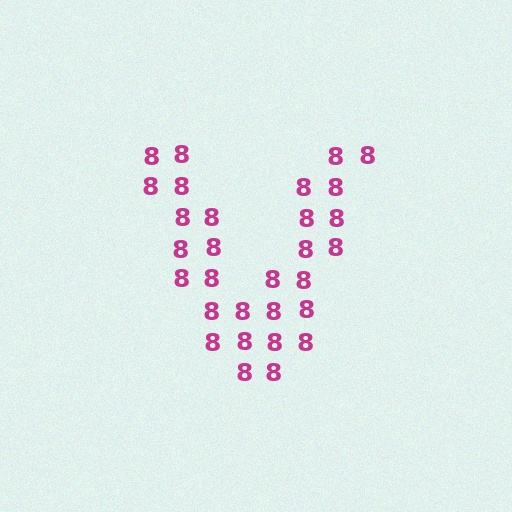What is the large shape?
The large shape is the letter V.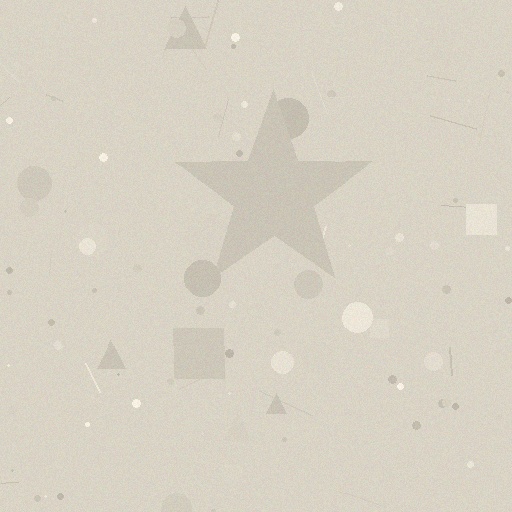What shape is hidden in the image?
A star is hidden in the image.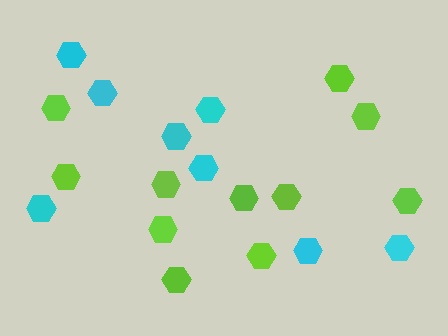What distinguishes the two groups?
There are 2 groups: one group of cyan hexagons (8) and one group of lime hexagons (11).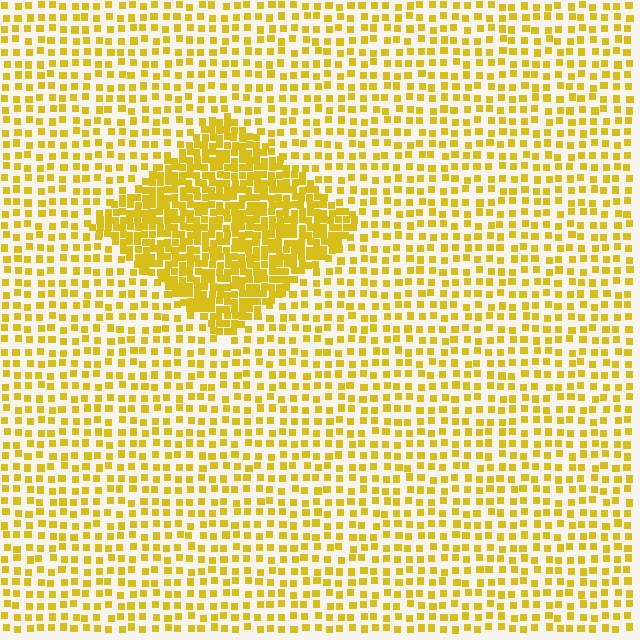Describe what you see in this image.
The image contains small yellow elements arranged at two different densities. A diamond-shaped region is visible where the elements are more densely packed than the surrounding area.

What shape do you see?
I see a diamond.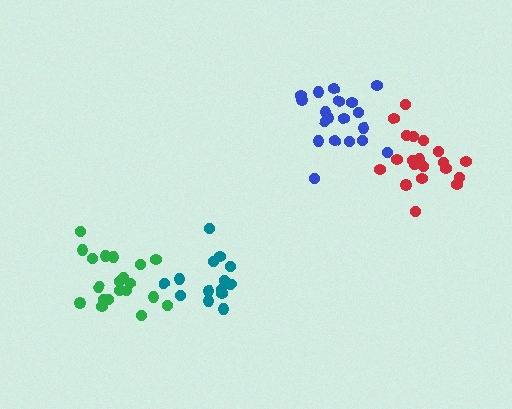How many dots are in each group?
Group 1: 14 dots, Group 2: 20 dots, Group 3: 19 dots, Group 4: 20 dots (73 total).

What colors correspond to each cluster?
The clusters are colored: teal, green, blue, red.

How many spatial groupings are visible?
There are 4 spatial groupings.